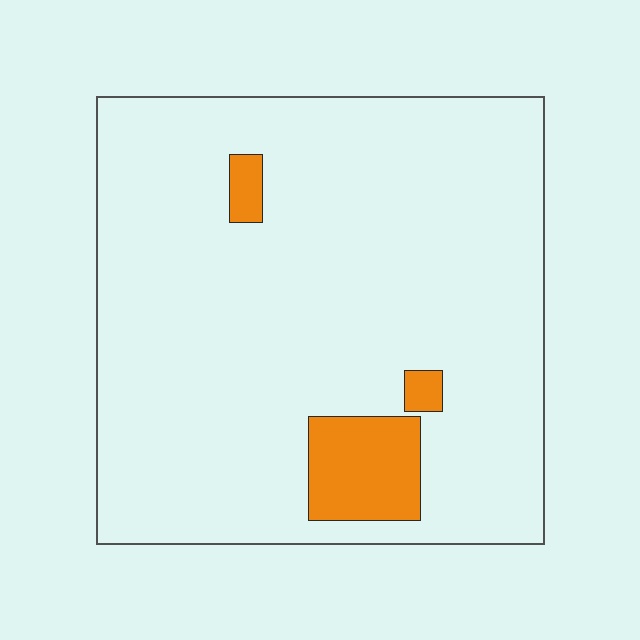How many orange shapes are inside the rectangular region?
3.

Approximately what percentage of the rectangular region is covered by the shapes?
Approximately 10%.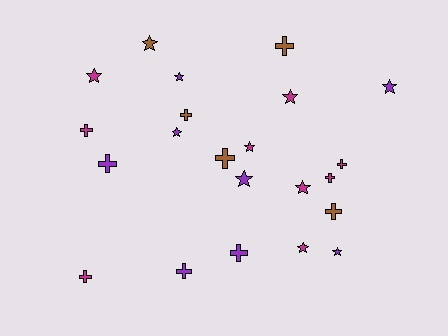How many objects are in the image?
There are 22 objects.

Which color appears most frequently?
Magenta, with 9 objects.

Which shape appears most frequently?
Star, with 11 objects.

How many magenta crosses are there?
There are 4 magenta crosses.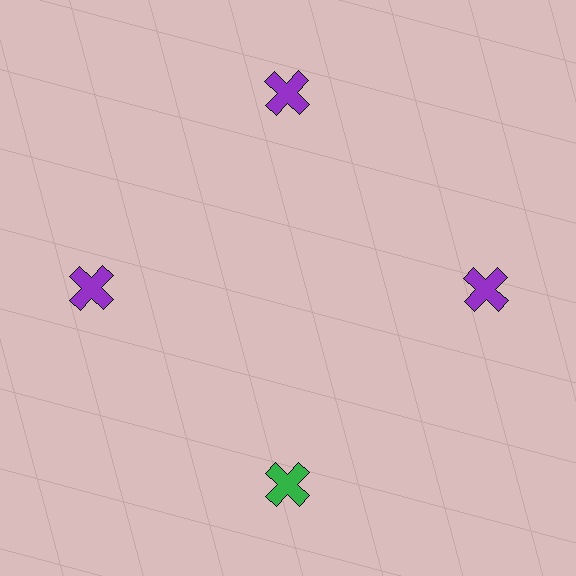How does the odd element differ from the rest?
It has a different color: green instead of purple.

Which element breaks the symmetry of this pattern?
The green cross at roughly the 6 o'clock position breaks the symmetry. All other shapes are purple crosses.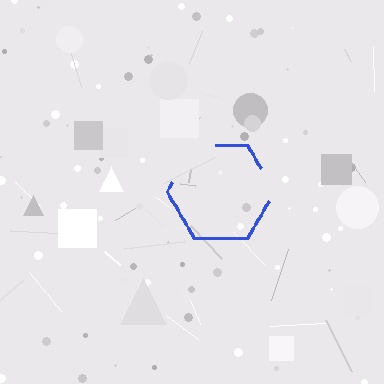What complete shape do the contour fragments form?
The contour fragments form a hexagon.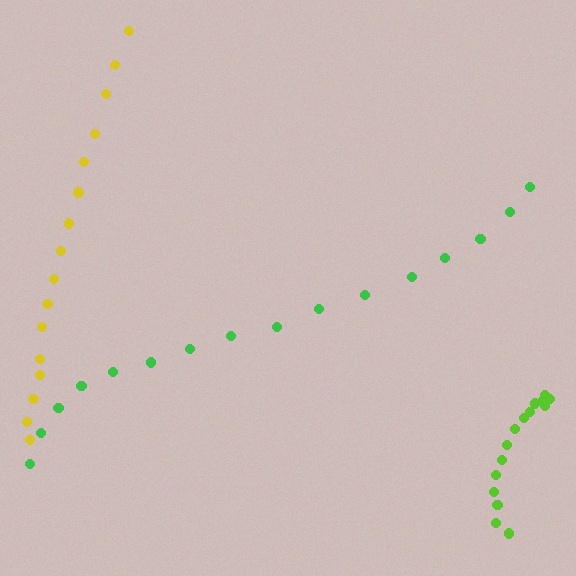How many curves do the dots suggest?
There are 3 distinct paths.